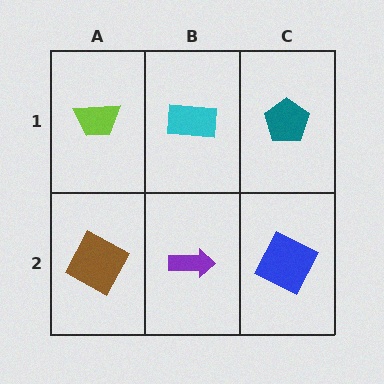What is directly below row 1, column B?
A purple arrow.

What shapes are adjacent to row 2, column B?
A cyan rectangle (row 1, column B), a brown square (row 2, column A), a blue square (row 2, column C).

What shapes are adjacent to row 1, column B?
A purple arrow (row 2, column B), a lime trapezoid (row 1, column A), a teal pentagon (row 1, column C).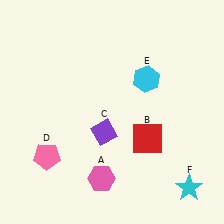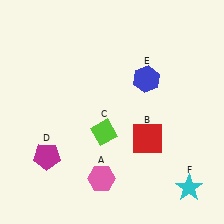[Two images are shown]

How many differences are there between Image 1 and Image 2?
There are 3 differences between the two images.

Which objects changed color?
C changed from purple to lime. D changed from pink to magenta. E changed from cyan to blue.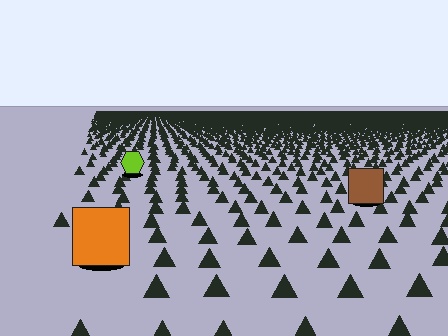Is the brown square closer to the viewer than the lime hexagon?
Yes. The brown square is closer — you can tell from the texture gradient: the ground texture is coarser near it.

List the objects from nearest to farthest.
From nearest to farthest: the orange square, the brown square, the lime hexagon.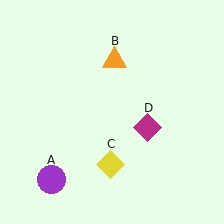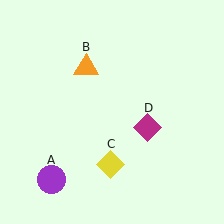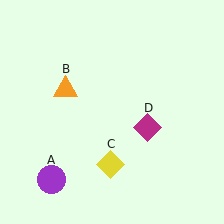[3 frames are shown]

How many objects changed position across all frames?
1 object changed position: orange triangle (object B).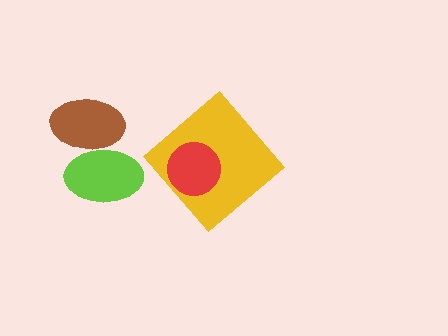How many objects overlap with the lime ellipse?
1 object overlaps with the lime ellipse.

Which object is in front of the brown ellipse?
The lime ellipse is in front of the brown ellipse.